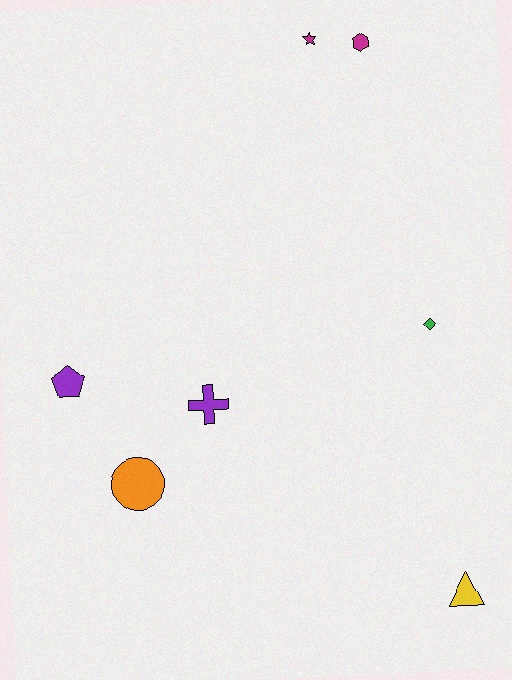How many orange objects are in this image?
There is 1 orange object.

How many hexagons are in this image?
There is 1 hexagon.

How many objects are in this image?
There are 7 objects.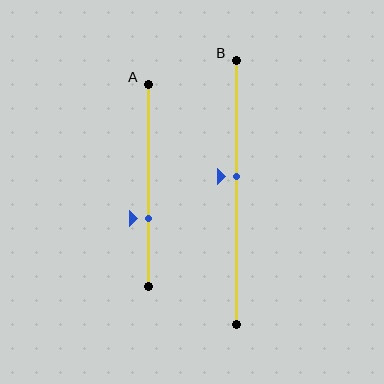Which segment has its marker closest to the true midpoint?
Segment B has its marker closest to the true midpoint.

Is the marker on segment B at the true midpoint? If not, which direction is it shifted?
No, the marker on segment B is shifted upward by about 6% of the segment length.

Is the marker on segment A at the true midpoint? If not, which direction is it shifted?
No, the marker on segment A is shifted downward by about 16% of the segment length.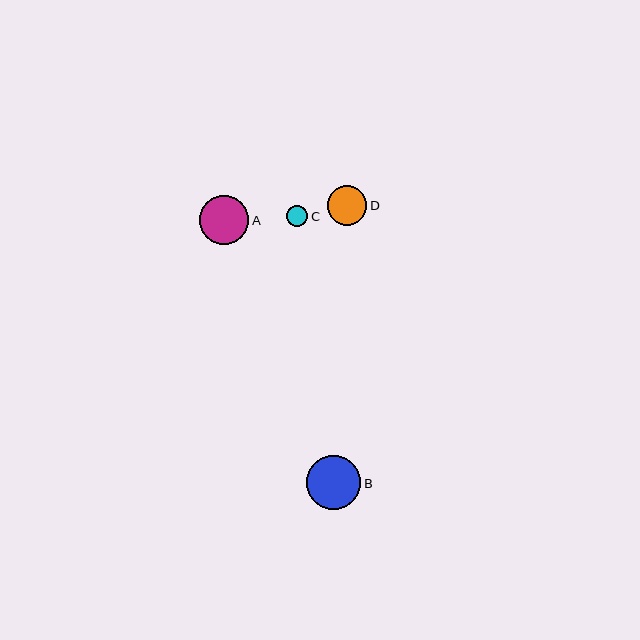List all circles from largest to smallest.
From largest to smallest: B, A, D, C.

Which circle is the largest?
Circle B is the largest with a size of approximately 54 pixels.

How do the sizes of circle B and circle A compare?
Circle B and circle A are approximately the same size.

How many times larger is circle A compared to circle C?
Circle A is approximately 2.3 times the size of circle C.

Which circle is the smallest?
Circle C is the smallest with a size of approximately 21 pixels.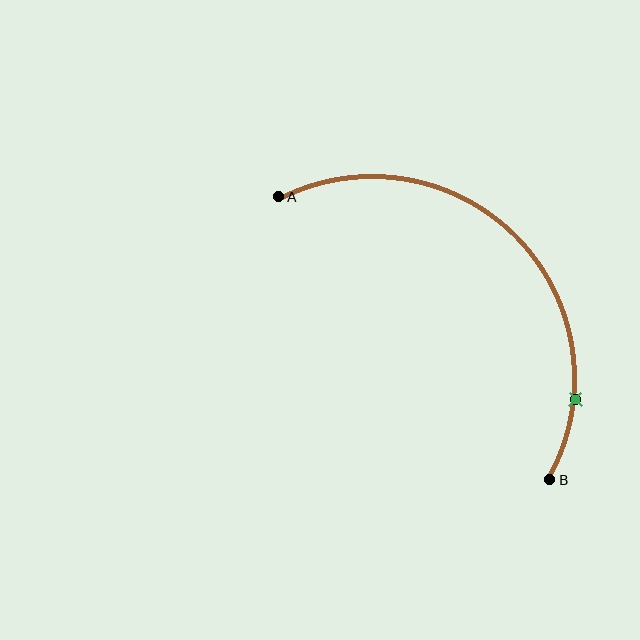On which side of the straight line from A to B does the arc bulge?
The arc bulges above and to the right of the straight line connecting A and B.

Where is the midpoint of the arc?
The arc midpoint is the point on the curve farthest from the straight line joining A and B. It sits above and to the right of that line.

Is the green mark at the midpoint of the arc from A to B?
No. The green mark lies on the arc but is closer to endpoint B. The arc midpoint would be at the point on the curve equidistant along the arc from both A and B.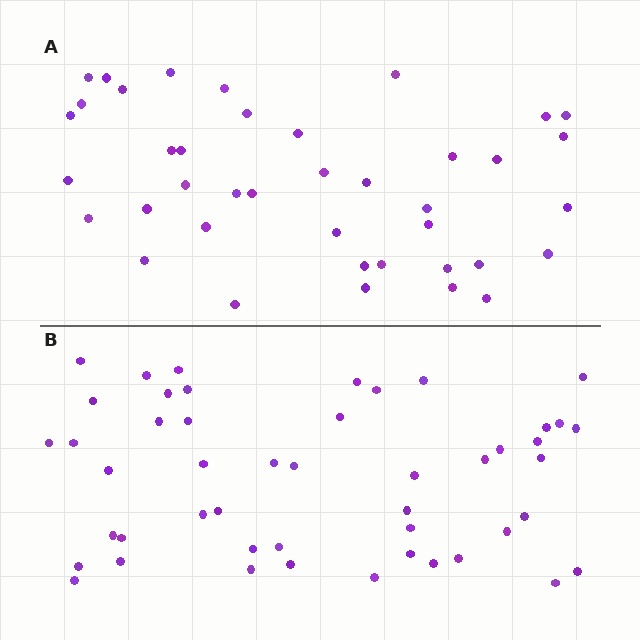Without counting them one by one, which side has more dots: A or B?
Region B (the bottom region) has more dots.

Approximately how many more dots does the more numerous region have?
Region B has roughly 8 or so more dots than region A.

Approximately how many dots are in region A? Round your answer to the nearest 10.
About 40 dots.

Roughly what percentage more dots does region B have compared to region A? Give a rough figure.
About 20% more.